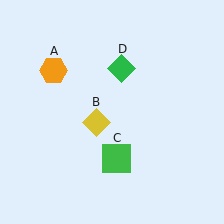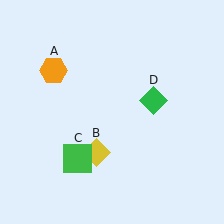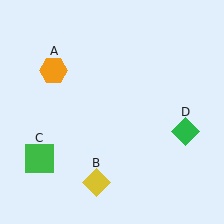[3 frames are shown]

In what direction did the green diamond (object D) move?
The green diamond (object D) moved down and to the right.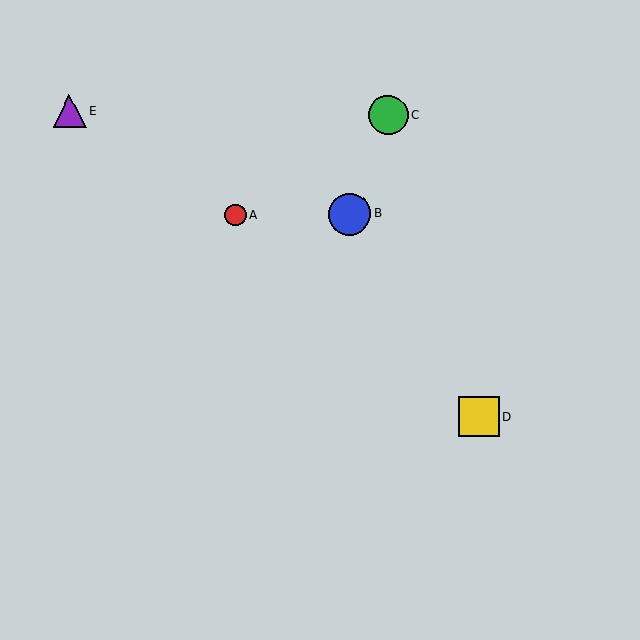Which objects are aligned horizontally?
Objects A, B are aligned horizontally.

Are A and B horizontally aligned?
Yes, both are at y≈215.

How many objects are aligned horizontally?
2 objects (A, B) are aligned horizontally.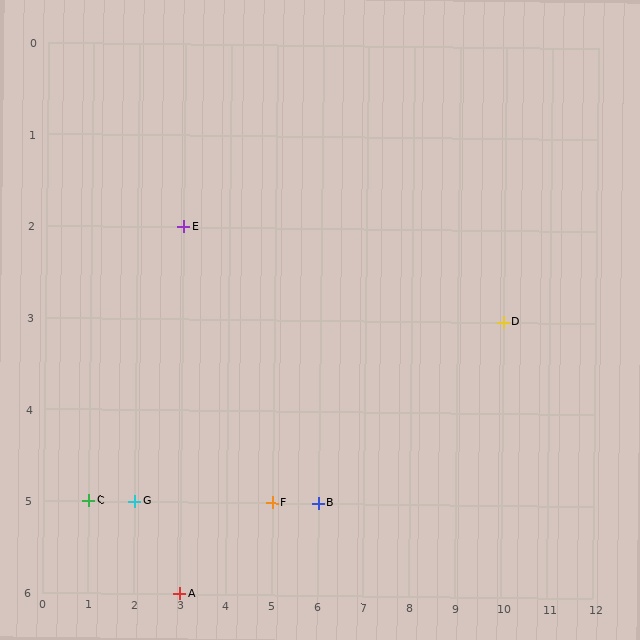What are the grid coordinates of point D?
Point D is at grid coordinates (10, 3).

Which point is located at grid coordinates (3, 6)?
Point A is at (3, 6).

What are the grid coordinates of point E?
Point E is at grid coordinates (3, 2).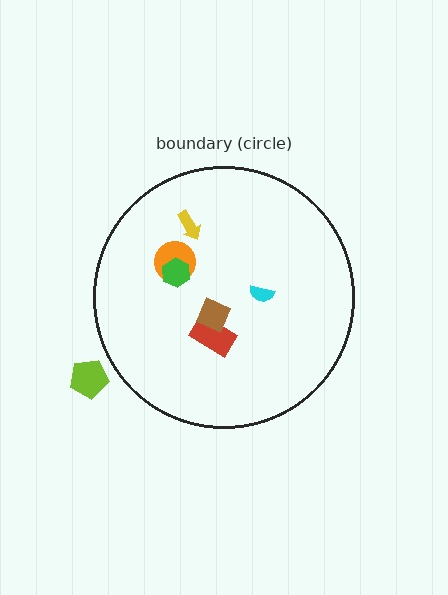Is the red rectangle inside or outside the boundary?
Inside.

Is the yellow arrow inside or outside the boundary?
Inside.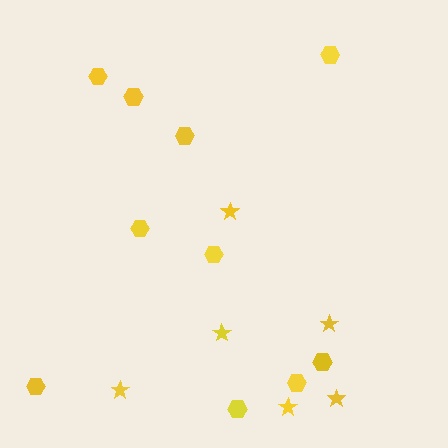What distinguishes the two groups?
There are 2 groups: one group of hexagons (10) and one group of stars (6).